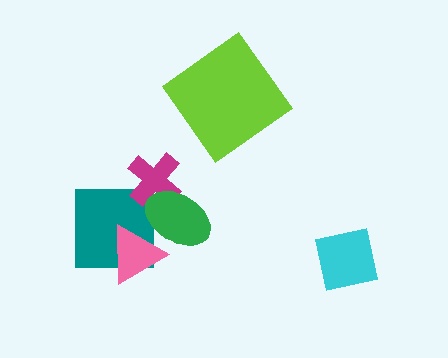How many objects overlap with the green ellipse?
3 objects overlap with the green ellipse.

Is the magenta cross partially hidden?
Yes, it is partially covered by another shape.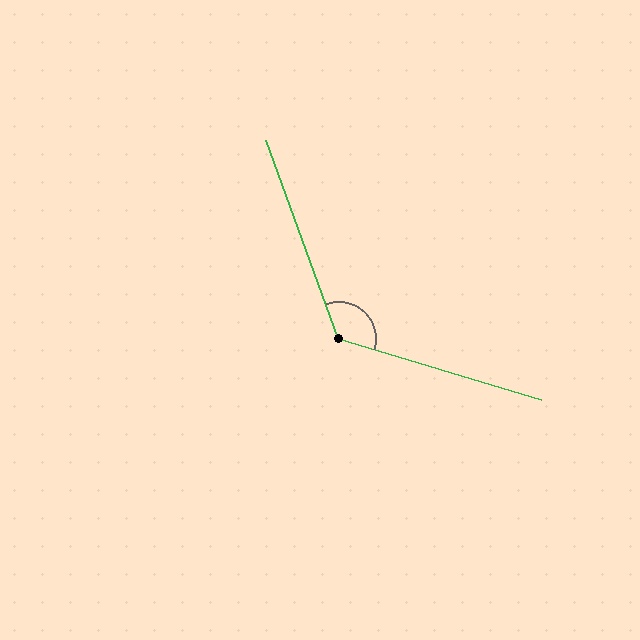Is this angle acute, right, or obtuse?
It is obtuse.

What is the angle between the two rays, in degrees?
Approximately 127 degrees.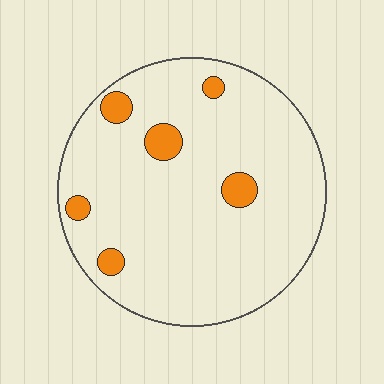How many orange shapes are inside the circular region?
6.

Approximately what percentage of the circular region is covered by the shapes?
Approximately 10%.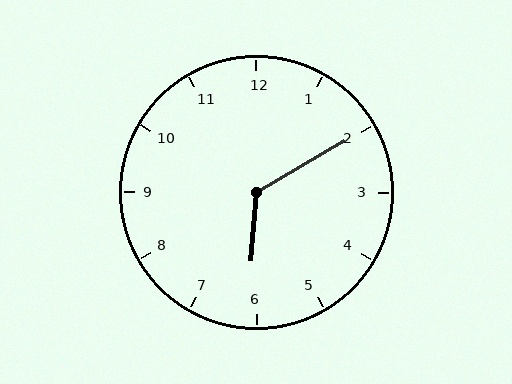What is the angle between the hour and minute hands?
Approximately 125 degrees.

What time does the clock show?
6:10.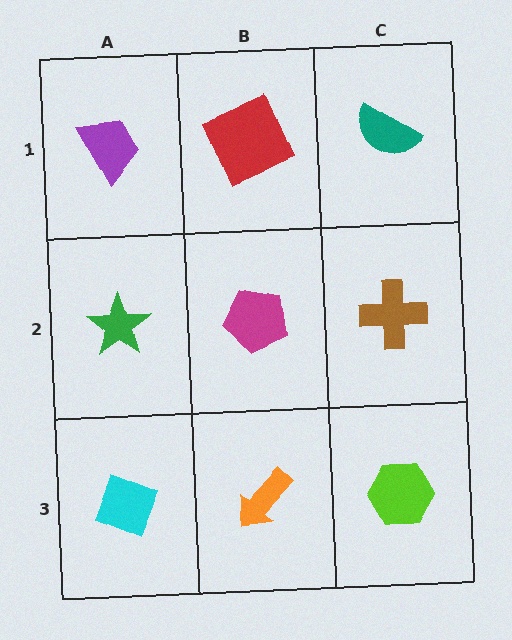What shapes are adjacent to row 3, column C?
A brown cross (row 2, column C), an orange arrow (row 3, column B).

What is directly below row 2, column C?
A lime hexagon.